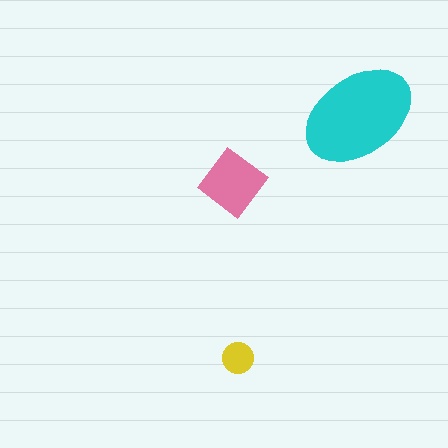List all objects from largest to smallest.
The cyan ellipse, the pink diamond, the yellow circle.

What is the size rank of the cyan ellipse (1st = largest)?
1st.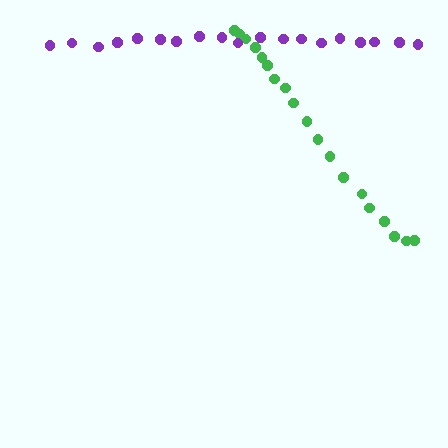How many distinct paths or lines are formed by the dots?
There are 2 distinct paths.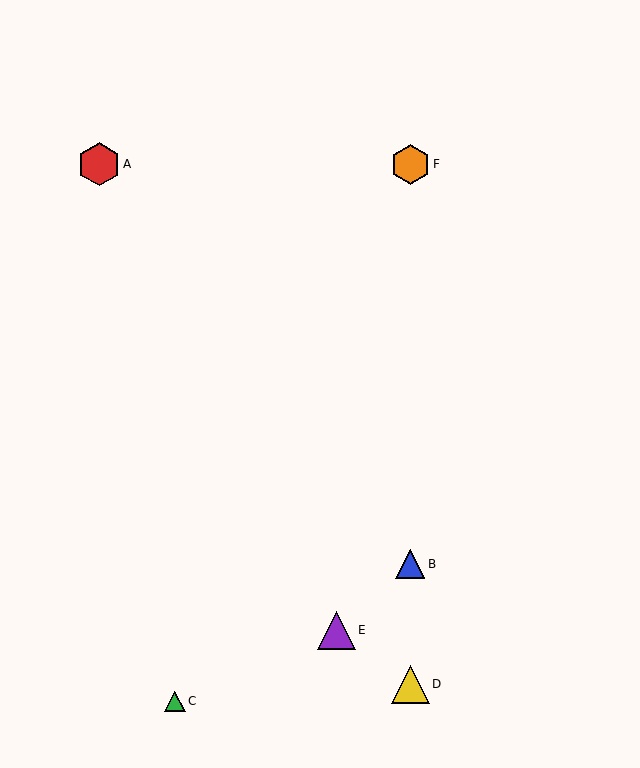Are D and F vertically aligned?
Yes, both are at x≈410.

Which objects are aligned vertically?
Objects B, D, F are aligned vertically.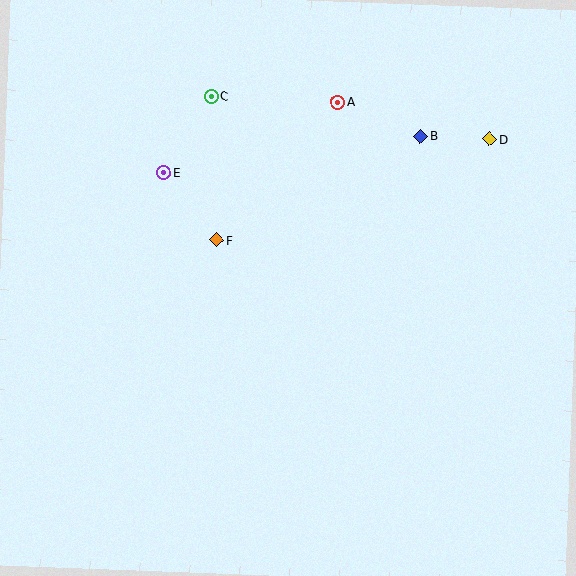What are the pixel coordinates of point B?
Point B is at (420, 136).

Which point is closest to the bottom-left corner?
Point F is closest to the bottom-left corner.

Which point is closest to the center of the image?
Point F at (217, 240) is closest to the center.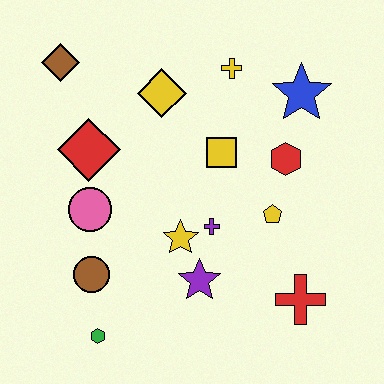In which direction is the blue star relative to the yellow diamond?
The blue star is to the right of the yellow diamond.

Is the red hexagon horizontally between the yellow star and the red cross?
Yes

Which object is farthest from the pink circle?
The blue star is farthest from the pink circle.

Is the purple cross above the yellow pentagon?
No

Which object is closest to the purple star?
The yellow star is closest to the purple star.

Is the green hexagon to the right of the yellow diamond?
No